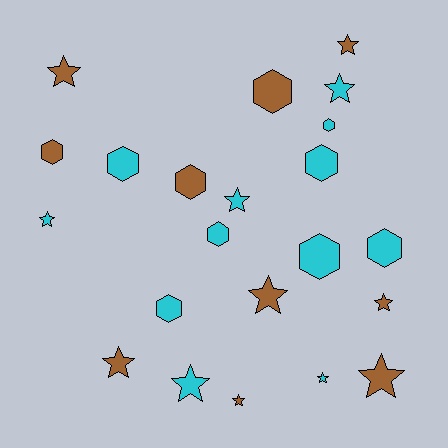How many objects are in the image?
There are 22 objects.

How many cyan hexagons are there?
There are 7 cyan hexagons.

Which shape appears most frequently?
Star, with 12 objects.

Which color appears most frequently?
Cyan, with 12 objects.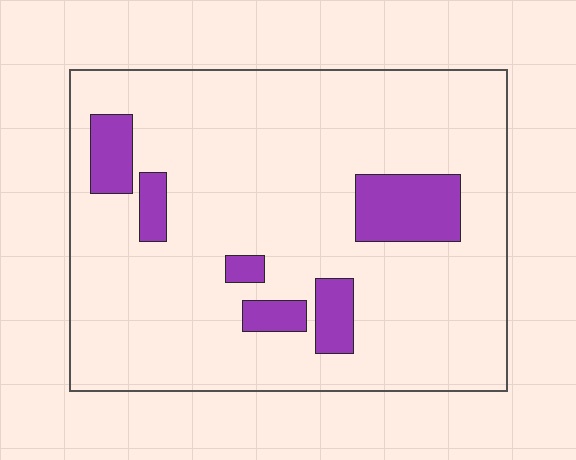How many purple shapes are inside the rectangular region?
6.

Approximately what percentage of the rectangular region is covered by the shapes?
Approximately 15%.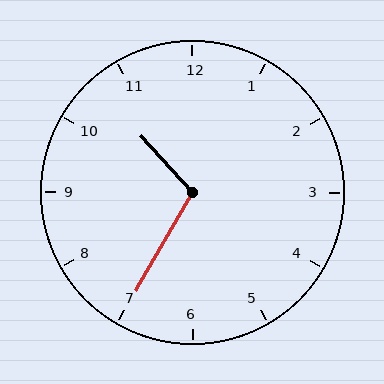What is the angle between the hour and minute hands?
Approximately 108 degrees.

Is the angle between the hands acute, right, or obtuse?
It is obtuse.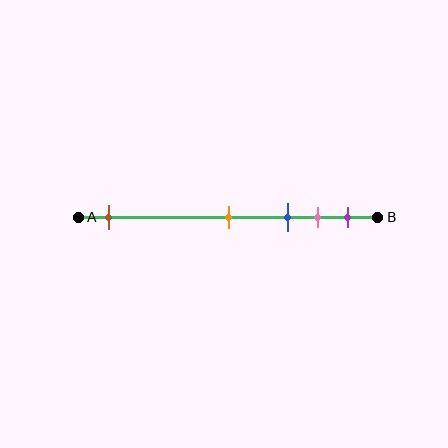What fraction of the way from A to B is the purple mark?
The purple mark is approximately 90% (0.9) of the way from A to B.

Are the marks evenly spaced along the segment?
No, the marks are not evenly spaced.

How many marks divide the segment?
There are 5 marks dividing the segment.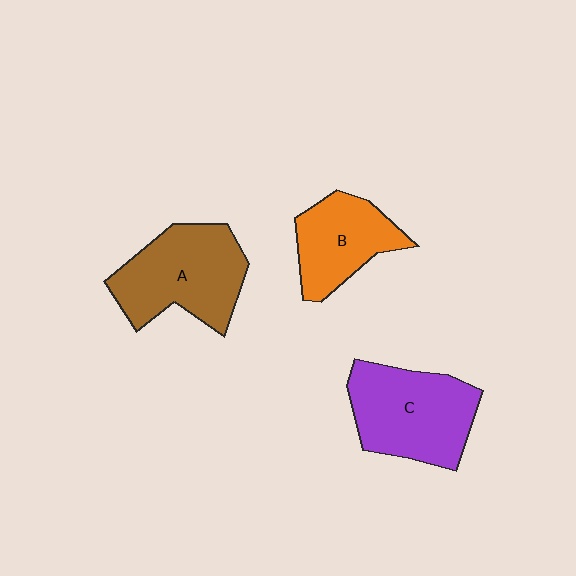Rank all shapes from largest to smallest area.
From largest to smallest: C (purple), A (brown), B (orange).